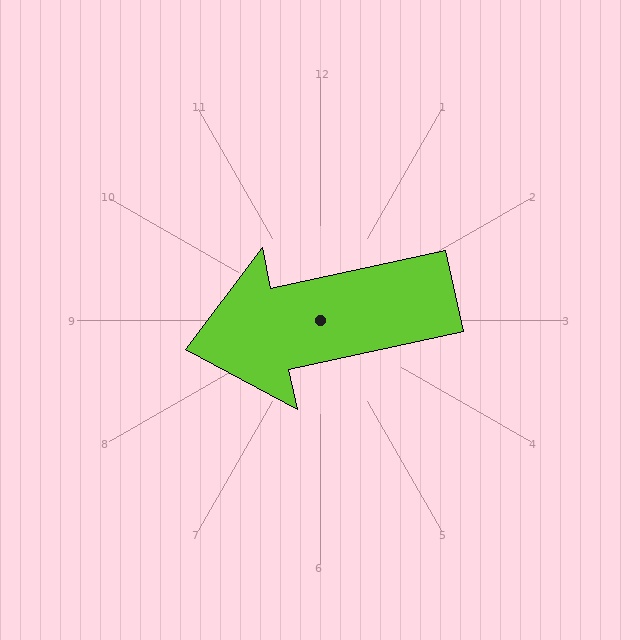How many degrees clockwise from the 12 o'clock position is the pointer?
Approximately 258 degrees.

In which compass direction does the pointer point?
West.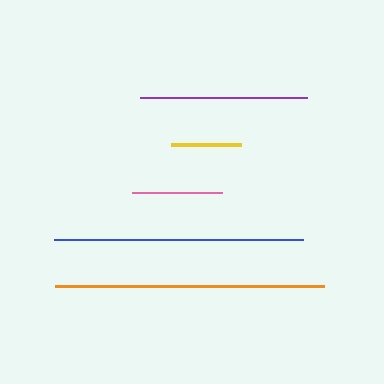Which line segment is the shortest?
The yellow line is the shortest at approximately 70 pixels.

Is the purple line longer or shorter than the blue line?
The blue line is longer than the purple line.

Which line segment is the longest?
The orange line is the longest at approximately 269 pixels.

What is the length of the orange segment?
The orange segment is approximately 269 pixels long.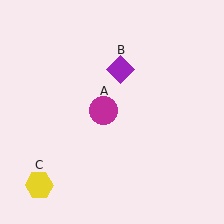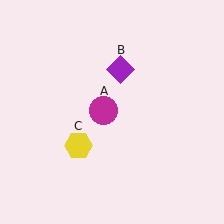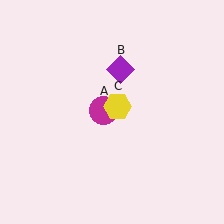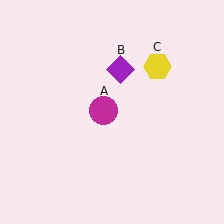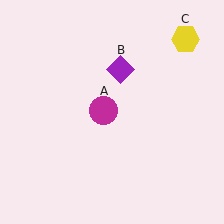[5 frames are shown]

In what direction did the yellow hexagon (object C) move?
The yellow hexagon (object C) moved up and to the right.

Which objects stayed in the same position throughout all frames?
Magenta circle (object A) and purple diamond (object B) remained stationary.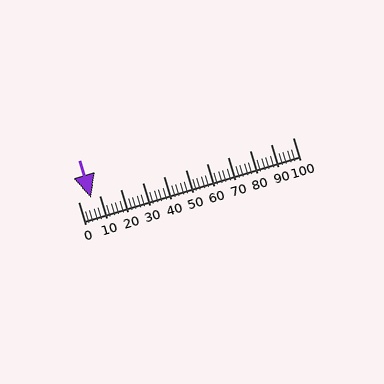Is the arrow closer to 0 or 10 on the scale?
The arrow is closer to 10.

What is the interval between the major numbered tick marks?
The major tick marks are spaced 10 units apart.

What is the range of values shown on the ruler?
The ruler shows values from 0 to 100.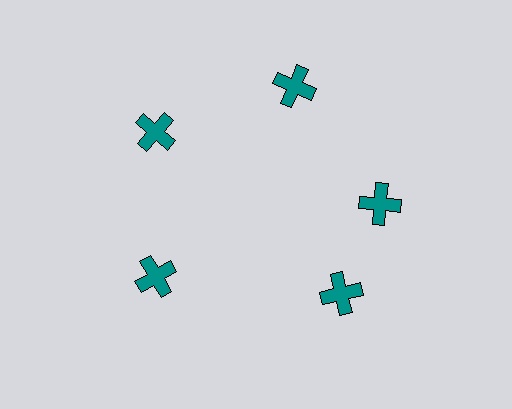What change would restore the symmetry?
The symmetry would be restored by rotating it back into even spacing with its neighbors so that all 5 crosses sit at equal angles and equal distance from the center.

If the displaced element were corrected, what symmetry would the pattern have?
It would have 5-fold rotational symmetry — the pattern would map onto itself every 72 degrees.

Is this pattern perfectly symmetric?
No. The 5 teal crosses are arranged in a ring, but one element near the 5 o'clock position is rotated out of alignment along the ring, breaking the 5-fold rotational symmetry.